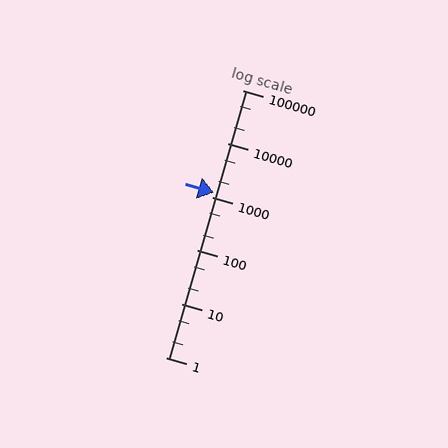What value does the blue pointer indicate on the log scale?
The pointer indicates approximately 1200.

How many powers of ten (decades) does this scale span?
The scale spans 5 decades, from 1 to 100000.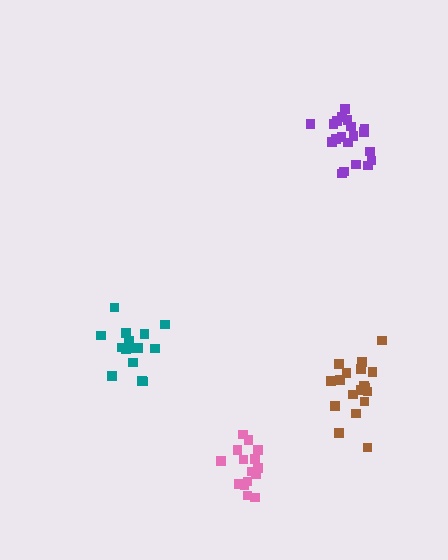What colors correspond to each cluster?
The clusters are colored: purple, brown, pink, teal.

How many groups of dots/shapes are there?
There are 4 groups.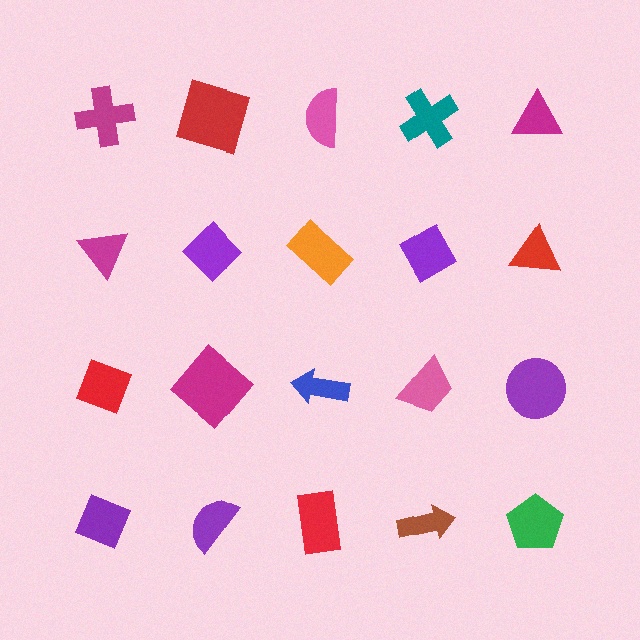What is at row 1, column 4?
A teal cross.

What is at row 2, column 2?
A purple diamond.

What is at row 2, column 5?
A red triangle.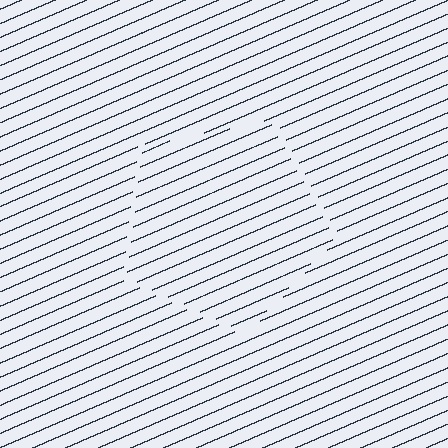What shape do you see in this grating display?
An illusory pentagon. The interior of the shape contains the same grating, shifted by half a period — the contour is defined by the phase discontinuity where line-ends from the inner and outer gratings abut.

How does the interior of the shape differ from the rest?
The interior of the shape contains the same grating, shifted by half a period — the contour is defined by the phase discontinuity where line-ends from the inner and outer gratings abut.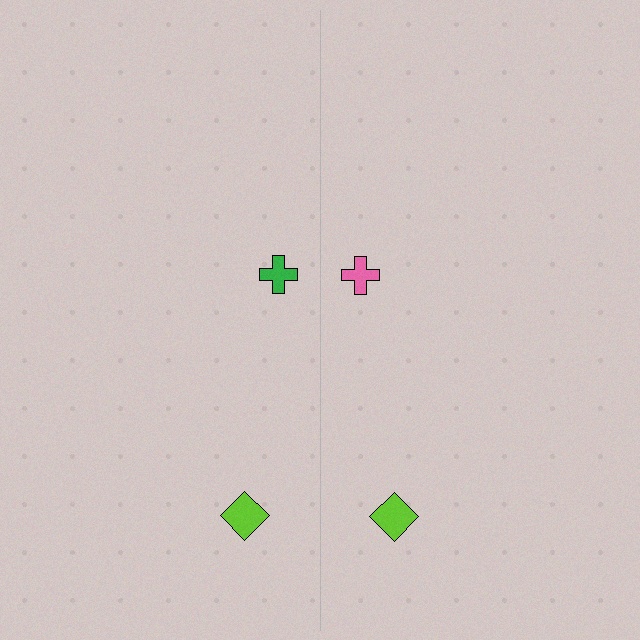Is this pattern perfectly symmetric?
No, the pattern is not perfectly symmetric. The pink cross on the right side breaks the symmetry — its mirror counterpart is green.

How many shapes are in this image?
There are 4 shapes in this image.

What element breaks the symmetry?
The pink cross on the right side breaks the symmetry — its mirror counterpart is green.